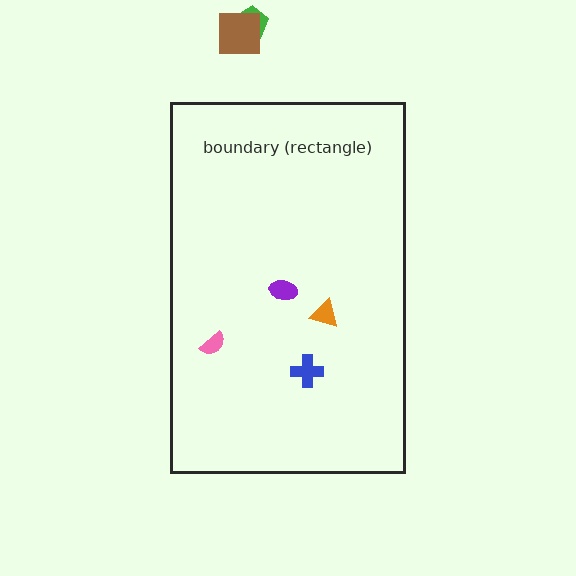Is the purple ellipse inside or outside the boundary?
Inside.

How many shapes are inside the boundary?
4 inside, 2 outside.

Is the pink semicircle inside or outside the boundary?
Inside.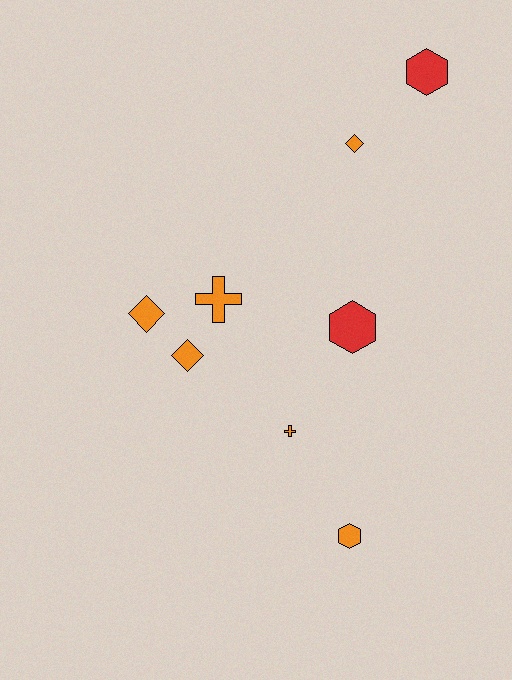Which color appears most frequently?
Orange, with 6 objects.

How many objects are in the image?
There are 8 objects.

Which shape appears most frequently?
Hexagon, with 3 objects.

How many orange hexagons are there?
There is 1 orange hexagon.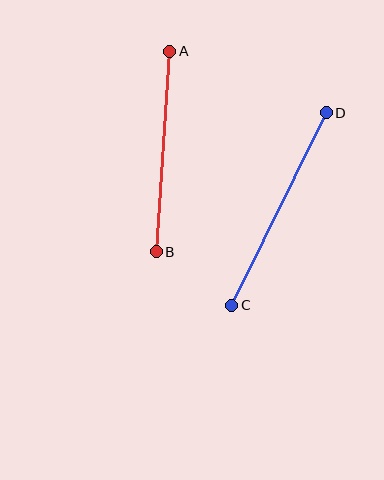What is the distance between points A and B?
The distance is approximately 201 pixels.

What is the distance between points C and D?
The distance is approximately 214 pixels.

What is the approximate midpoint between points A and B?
The midpoint is at approximately (163, 152) pixels.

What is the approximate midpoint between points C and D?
The midpoint is at approximately (279, 209) pixels.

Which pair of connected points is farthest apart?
Points C and D are farthest apart.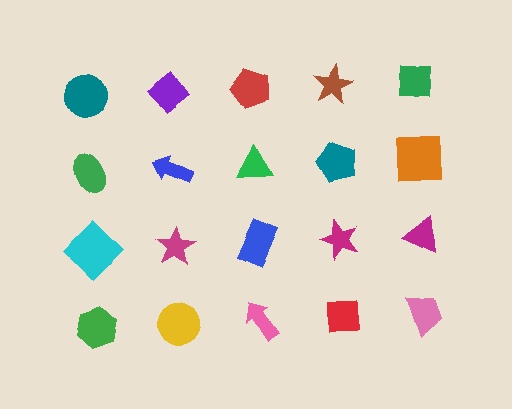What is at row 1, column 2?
A purple diamond.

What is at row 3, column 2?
A magenta star.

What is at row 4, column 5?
A pink trapezoid.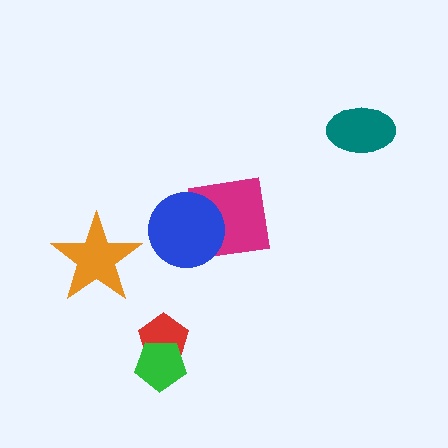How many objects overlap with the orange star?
0 objects overlap with the orange star.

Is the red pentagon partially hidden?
Yes, it is partially covered by another shape.